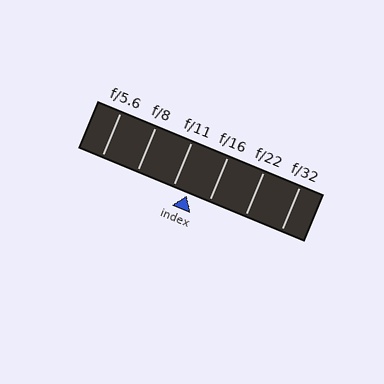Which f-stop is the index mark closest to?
The index mark is closest to f/11.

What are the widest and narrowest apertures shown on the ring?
The widest aperture shown is f/5.6 and the narrowest is f/32.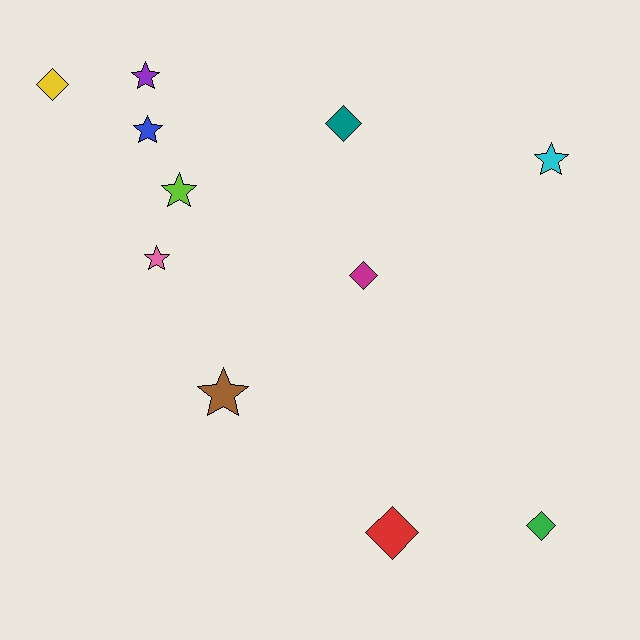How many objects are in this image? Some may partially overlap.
There are 11 objects.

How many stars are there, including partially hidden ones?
There are 6 stars.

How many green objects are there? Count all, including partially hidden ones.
There is 1 green object.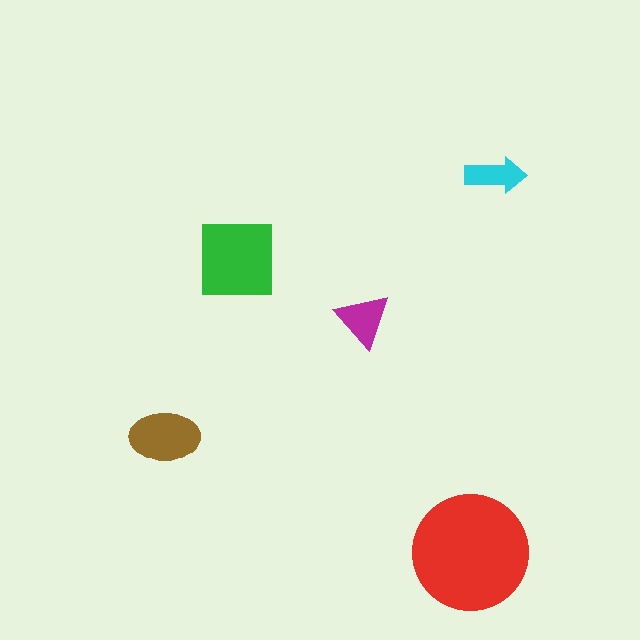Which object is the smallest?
The cyan arrow.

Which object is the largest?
The red circle.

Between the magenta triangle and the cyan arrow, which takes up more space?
The magenta triangle.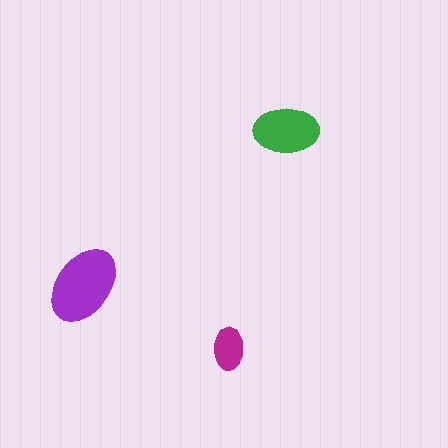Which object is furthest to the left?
The purple ellipse is leftmost.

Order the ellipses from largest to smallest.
the purple one, the green one, the magenta one.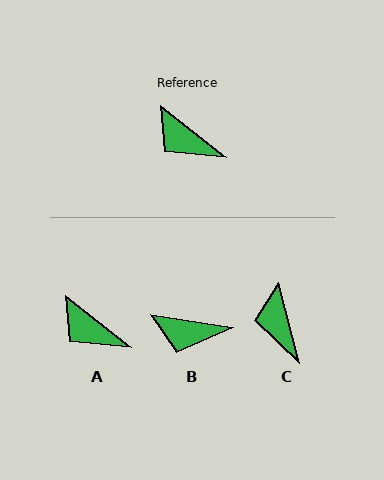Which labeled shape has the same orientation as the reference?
A.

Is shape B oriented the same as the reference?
No, it is off by about 29 degrees.